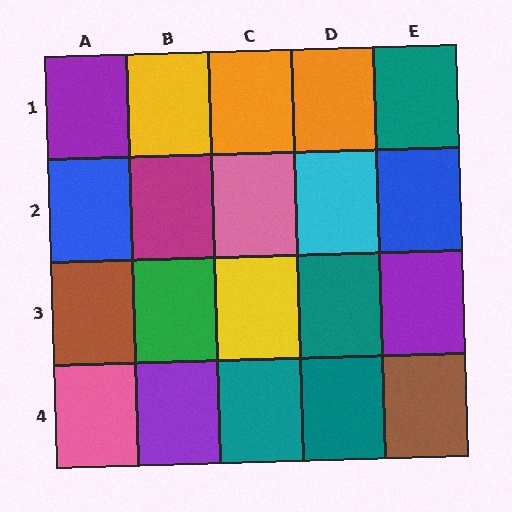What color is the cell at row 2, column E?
Blue.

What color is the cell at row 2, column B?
Magenta.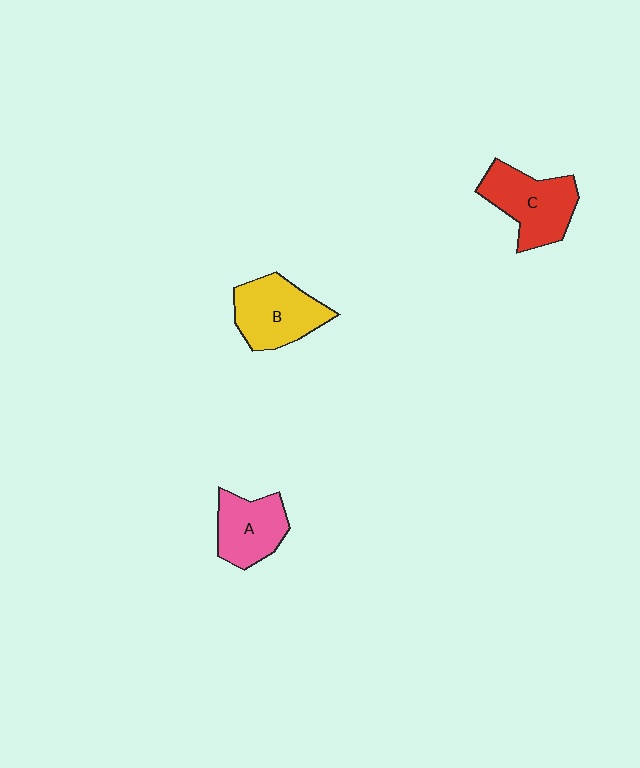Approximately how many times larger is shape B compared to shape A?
Approximately 1.2 times.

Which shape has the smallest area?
Shape A (pink).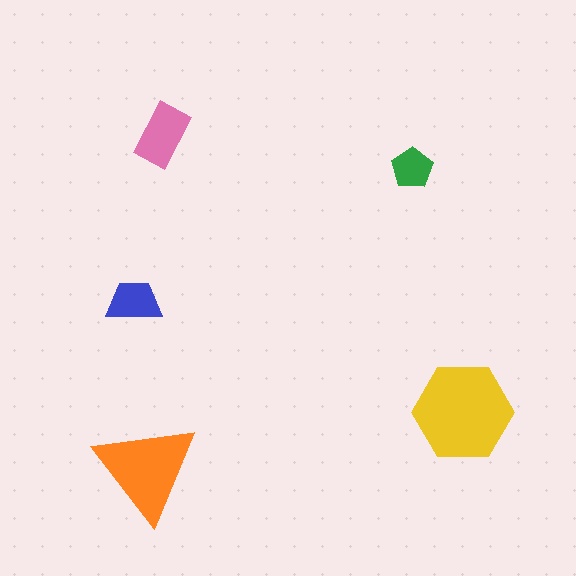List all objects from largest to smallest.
The yellow hexagon, the orange triangle, the pink rectangle, the blue trapezoid, the green pentagon.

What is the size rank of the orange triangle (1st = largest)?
2nd.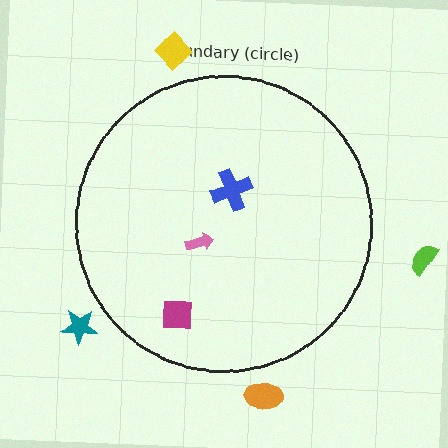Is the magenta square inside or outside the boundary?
Inside.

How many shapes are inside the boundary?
3 inside, 4 outside.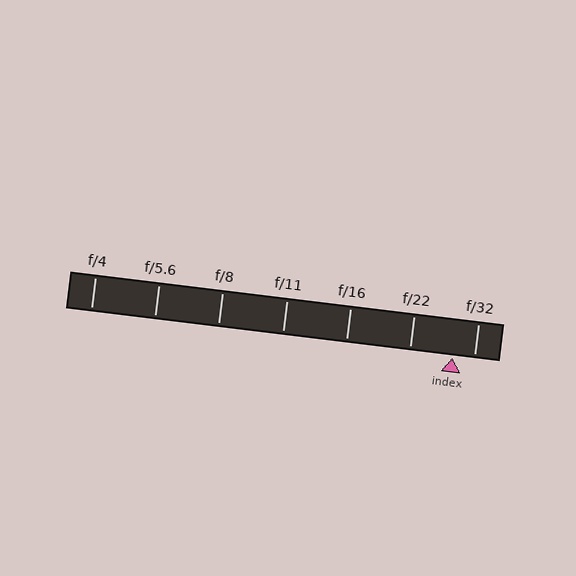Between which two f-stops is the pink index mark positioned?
The index mark is between f/22 and f/32.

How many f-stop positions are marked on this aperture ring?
There are 7 f-stop positions marked.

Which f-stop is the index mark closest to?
The index mark is closest to f/32.